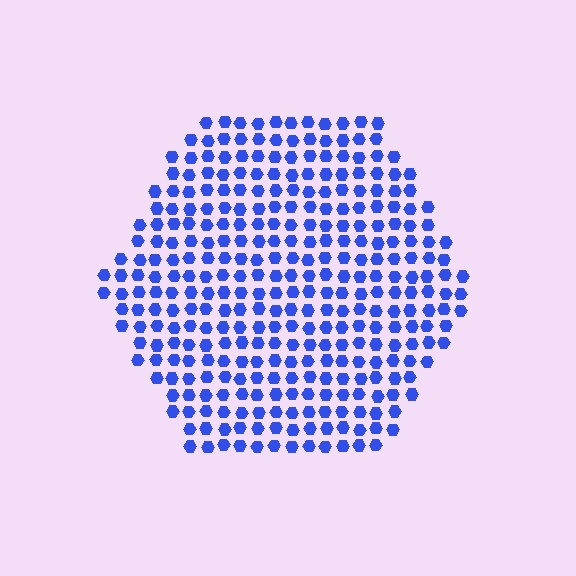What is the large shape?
The large shape is a hexagon.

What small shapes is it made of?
It is made of small hexagons.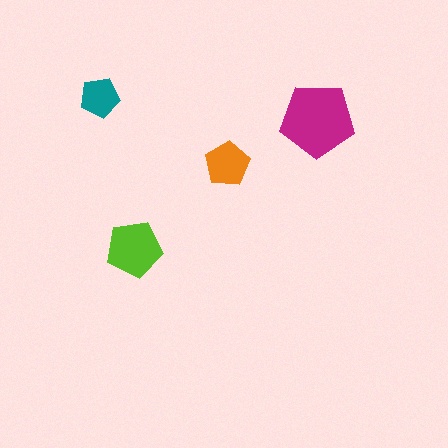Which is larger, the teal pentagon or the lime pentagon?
The lime one.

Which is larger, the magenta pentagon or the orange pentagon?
The magenta one.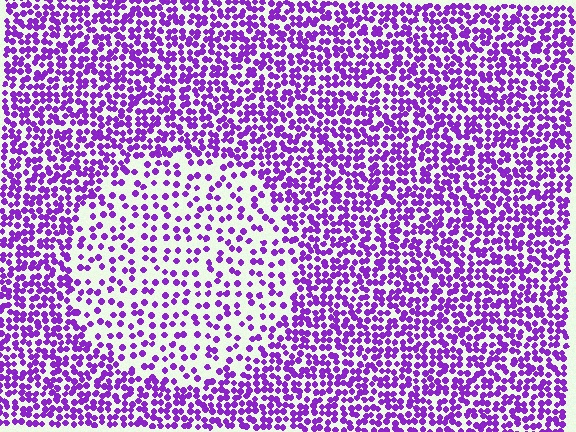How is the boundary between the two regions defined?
The boundary is defined by a change in element density (approximately 2.2x ratio). All elements are the same color, size, and shape.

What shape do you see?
I see a circle.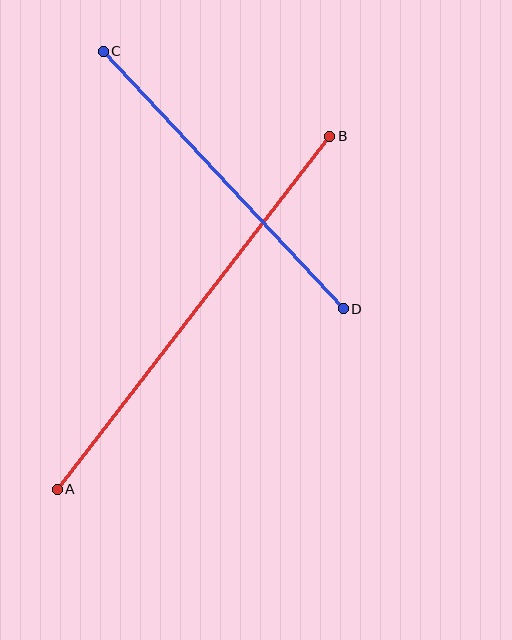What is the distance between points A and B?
The distance is approximately 446 pixels.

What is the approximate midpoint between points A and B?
The midpoint is at approximately (194, 313) pixels.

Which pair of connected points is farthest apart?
Points A and B are farthest apart.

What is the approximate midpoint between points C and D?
The midpoint is at approximately (223, 180) pixels.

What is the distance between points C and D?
The distance is approximately 352 pixels.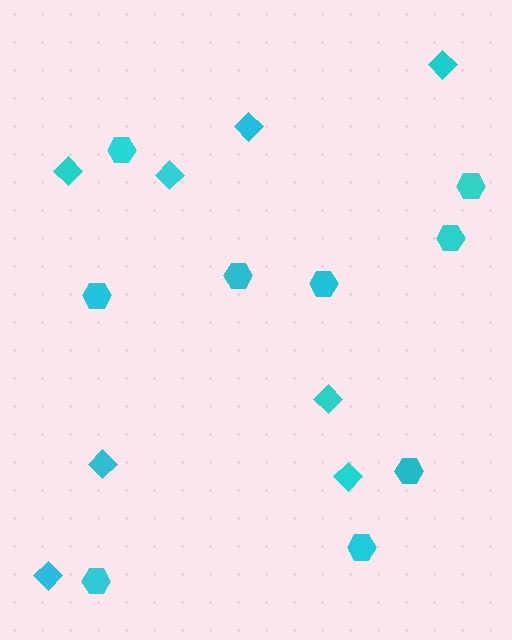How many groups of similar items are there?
There are 2 groups: one group of diamonds (8) and one group of hexagons (9).